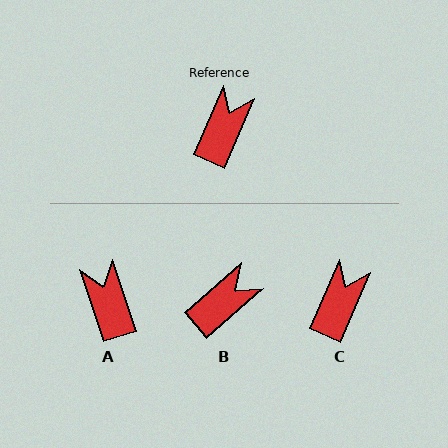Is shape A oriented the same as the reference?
No, it is off by about 41 degrees.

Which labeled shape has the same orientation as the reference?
C.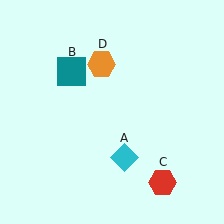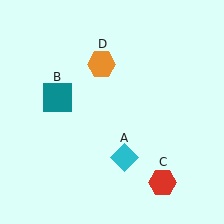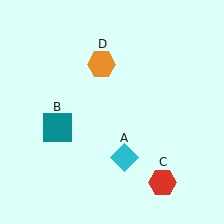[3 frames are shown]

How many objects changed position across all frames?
1 object changed position: teal square (object B).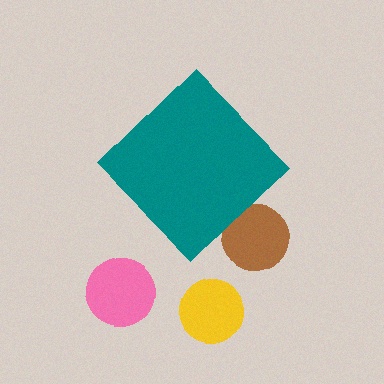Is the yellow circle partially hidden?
No, the yellow circle is fully visible.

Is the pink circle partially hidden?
No, the pink circle is fully visible.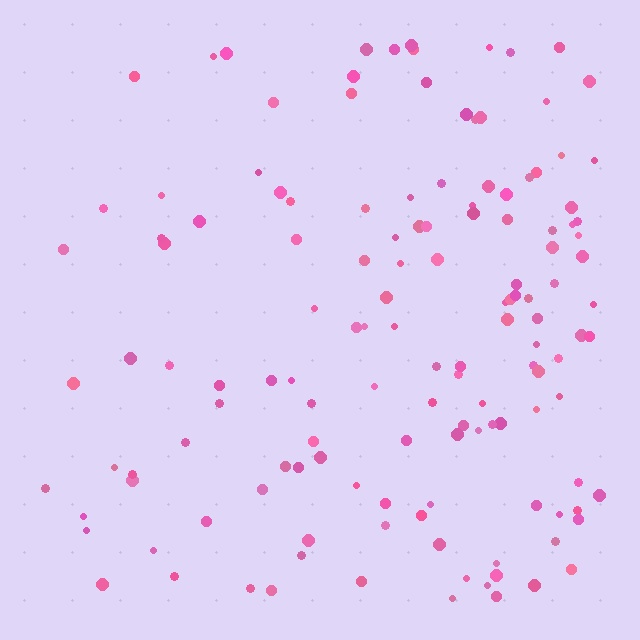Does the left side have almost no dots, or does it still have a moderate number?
Still a moderate number, just noticeably fewer than the right.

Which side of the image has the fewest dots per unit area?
The left.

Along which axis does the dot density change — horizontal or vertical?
Horizontal.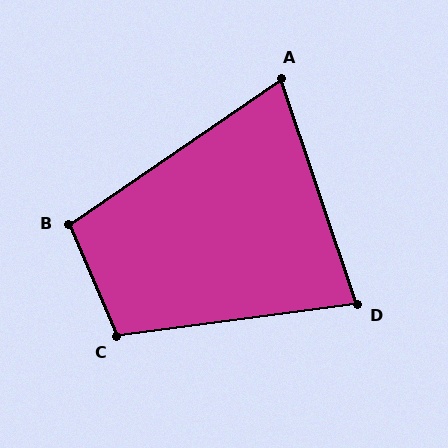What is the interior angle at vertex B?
Approximately 101 degrees (obtuse).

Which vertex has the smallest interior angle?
A, at approximately 74 degrees.